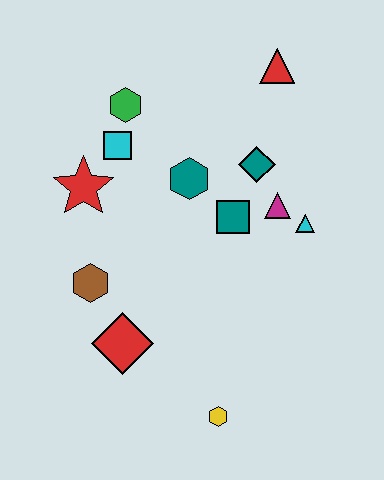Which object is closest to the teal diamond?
The magenta triangle is closest to the teal diamond.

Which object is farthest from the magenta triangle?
The yellow hexagon is farthest from the magenta triangle.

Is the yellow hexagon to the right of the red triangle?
No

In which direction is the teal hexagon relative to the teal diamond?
The teal hexagon is to the left of the teal diamond.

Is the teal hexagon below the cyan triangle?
No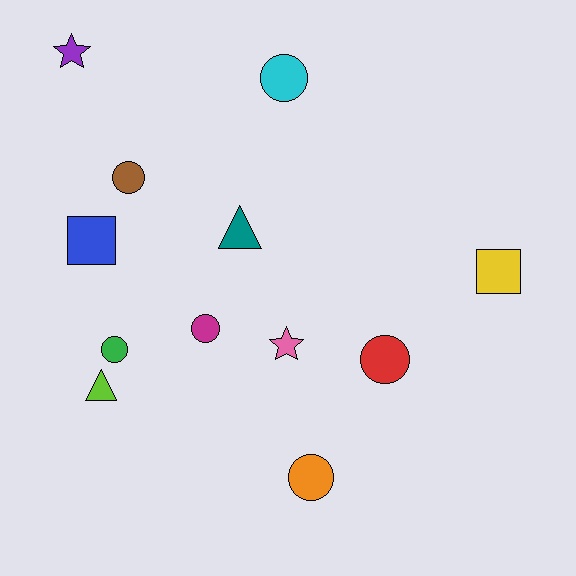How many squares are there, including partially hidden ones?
There are 2 squares.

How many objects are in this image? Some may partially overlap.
There are 12 objects.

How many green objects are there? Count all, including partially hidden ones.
There is 1 green object.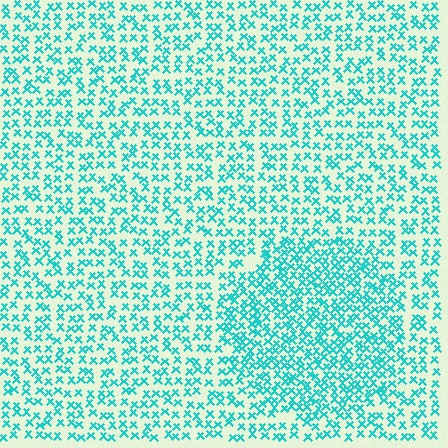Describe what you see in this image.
The image contains small cyan elements arranged at two different densities. A circle-shaped region is visible where the elements are more densely packed than the surrounding area.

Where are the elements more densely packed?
The elements are more densely packed inside the circle boundary.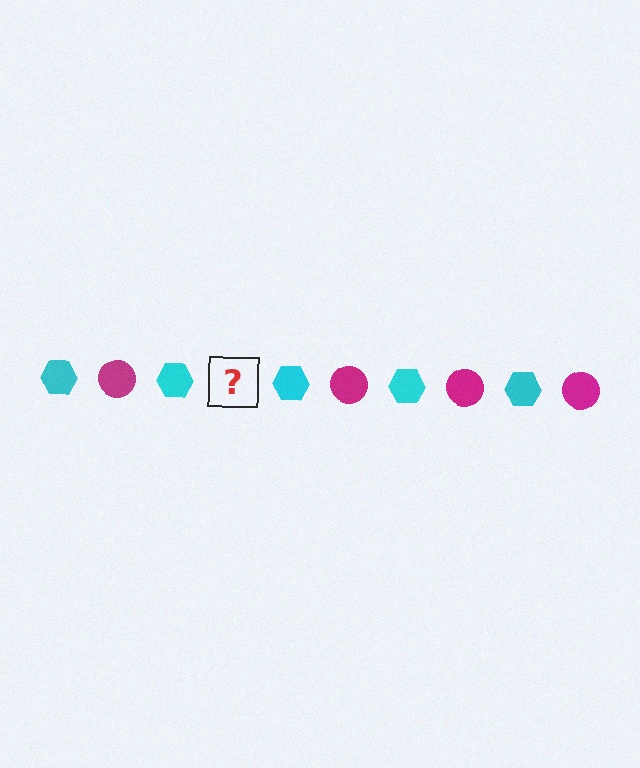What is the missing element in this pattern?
The missing element is a magenta circle.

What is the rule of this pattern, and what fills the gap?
The rule is that the pattern alternates between cyan hexagon and magenta circle. The gap should be filled with a magenta circle.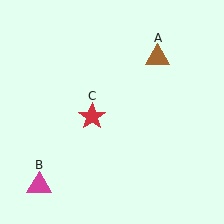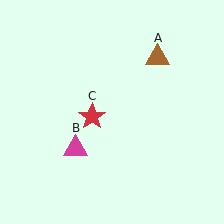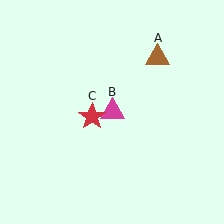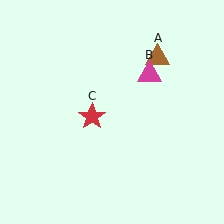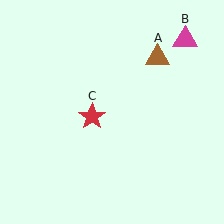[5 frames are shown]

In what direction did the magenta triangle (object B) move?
The magenta triangle (object B) moved up and to the right.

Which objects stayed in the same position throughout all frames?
Brown triangle (object A) and red star (object C) remained stationary.